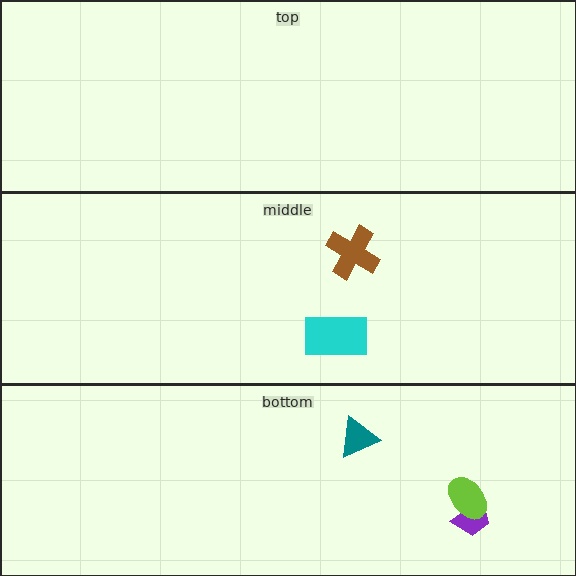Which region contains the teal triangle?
The bottom region.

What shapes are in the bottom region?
The purple trapezoid, the lime ellipse, the teal triangle.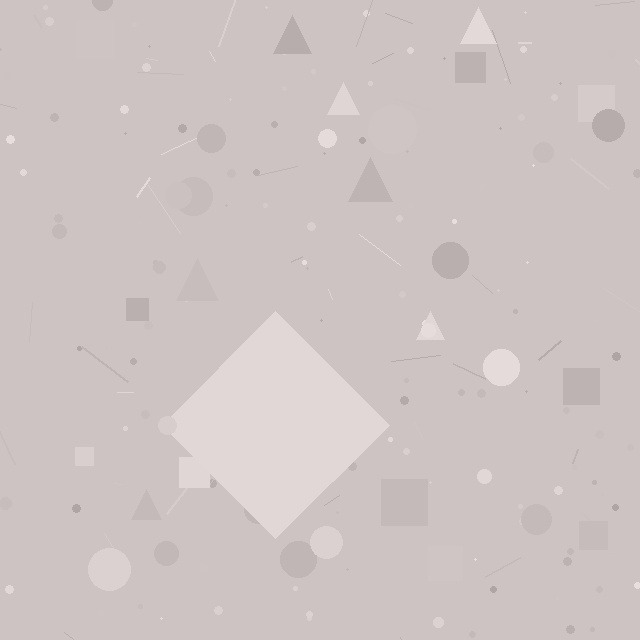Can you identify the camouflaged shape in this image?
The camouflaged shape is a diamond.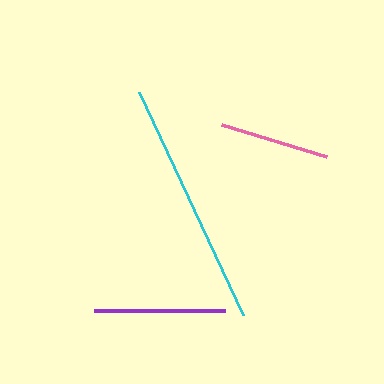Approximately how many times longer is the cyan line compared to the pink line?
The cyan line is approximately 2.2 times the length of the pink line.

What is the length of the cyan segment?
The cyan segment is approximately 246 pixels long.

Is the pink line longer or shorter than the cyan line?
The cyan line is longer than the pink line.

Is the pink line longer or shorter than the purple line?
The purple line is longer than the pink line.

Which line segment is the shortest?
The pink line is the shortest at approximately 110 pixels.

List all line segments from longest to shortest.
From longest to shortest: cyan, purple, pink.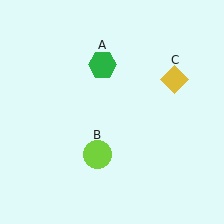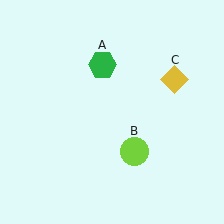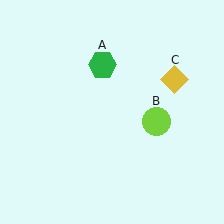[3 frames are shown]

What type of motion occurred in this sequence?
The lime circle (object B) rotated counterclockwise around the center of the scene.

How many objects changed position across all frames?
1 object changed position: lime circle (object B).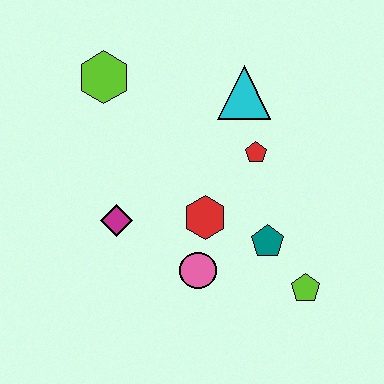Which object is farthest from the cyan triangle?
The lime pentagon is farthest from the cyan triangle.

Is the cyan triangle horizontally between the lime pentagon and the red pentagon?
No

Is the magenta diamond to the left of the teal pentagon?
Yes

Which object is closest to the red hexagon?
The pink circle is closest to the red hexagon.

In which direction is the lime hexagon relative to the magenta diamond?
The lime hexagon is above the magenta diamond.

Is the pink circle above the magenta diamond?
No